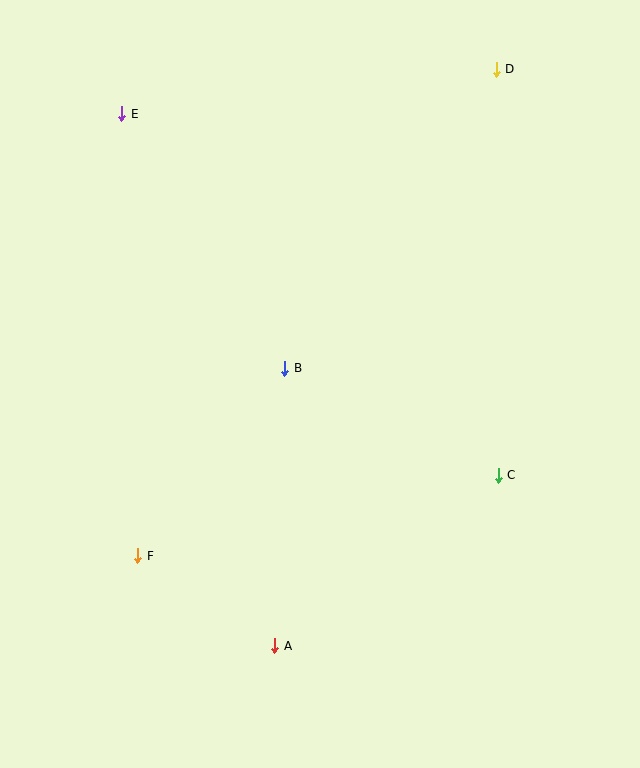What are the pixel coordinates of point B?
Point B is at (285, 368).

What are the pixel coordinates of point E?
Point E is at (122, 114).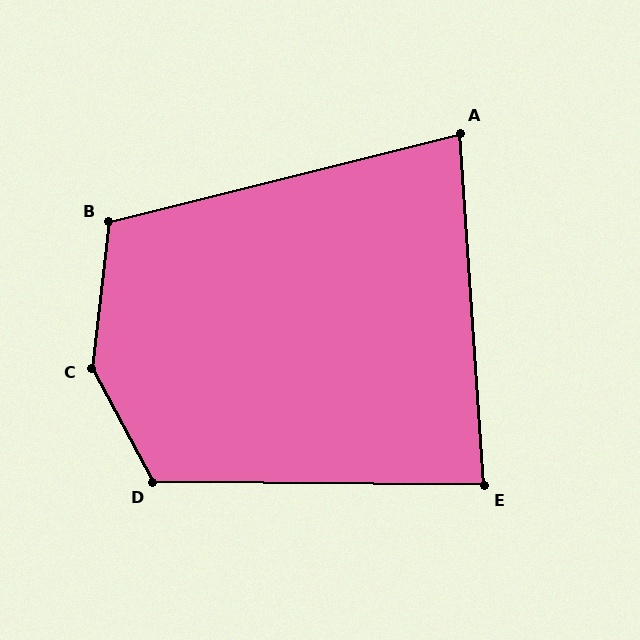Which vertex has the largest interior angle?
C, at approximately 145 degrees.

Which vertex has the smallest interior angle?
A, at approximately 80 degrees.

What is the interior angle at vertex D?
Approximately 119 degrees (obtuse).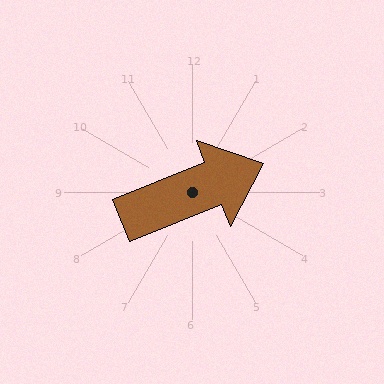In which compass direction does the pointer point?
East.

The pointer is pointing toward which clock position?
Roughly 2 o'clock.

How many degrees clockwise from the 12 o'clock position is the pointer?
Approximately 68 degrees.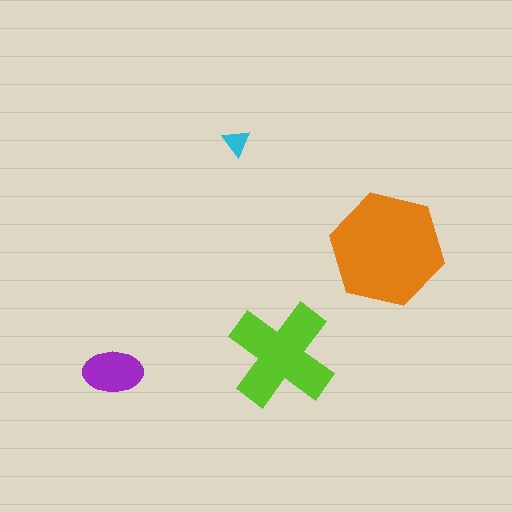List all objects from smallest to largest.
The cyan triangle, the purple ellipse, the lime cross, the orange hexagon.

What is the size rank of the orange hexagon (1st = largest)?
1st.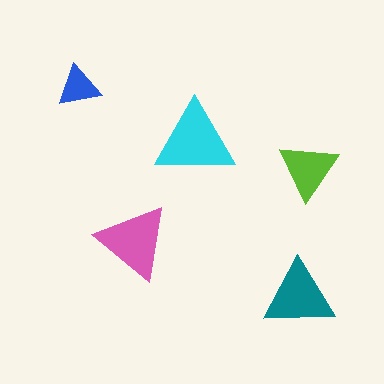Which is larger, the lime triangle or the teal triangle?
The teal one.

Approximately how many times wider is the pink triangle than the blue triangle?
About 1.5 times wider.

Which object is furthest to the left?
The blue triangle is leftmost.